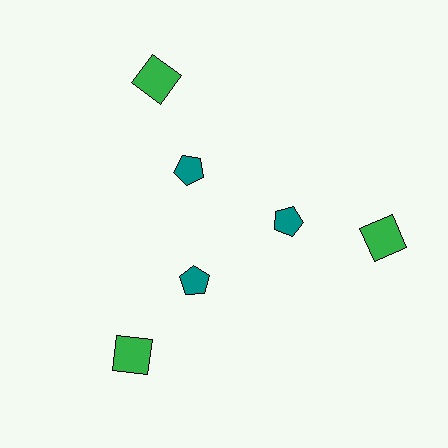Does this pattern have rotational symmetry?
Yes, this pattern has 3-fold rotational symmetry. It looks the same after rotating 120 degrees around the center.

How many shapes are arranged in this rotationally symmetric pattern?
There are 6 shapes, arranged in 3 groups of 2.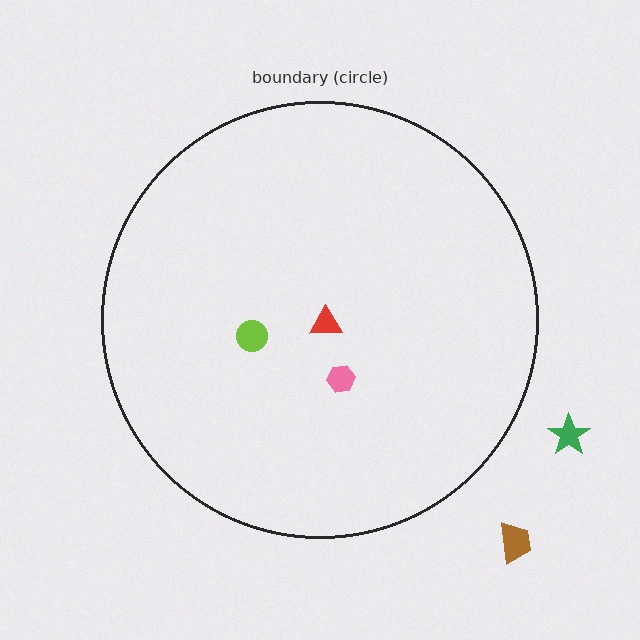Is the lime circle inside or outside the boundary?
Inside.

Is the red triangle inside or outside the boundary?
Inside.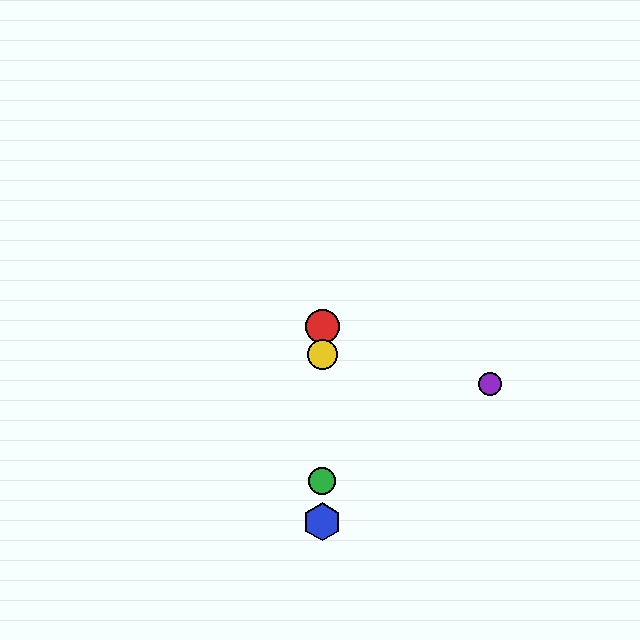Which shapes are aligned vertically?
The red circle, the blue hexagon, the green circle, the yellow circle are aligned vertically.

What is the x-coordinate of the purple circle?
The purple circle is at x≈490.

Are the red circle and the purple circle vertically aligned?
No, the red circle is at x≈322 and the purple circle is at x≈490.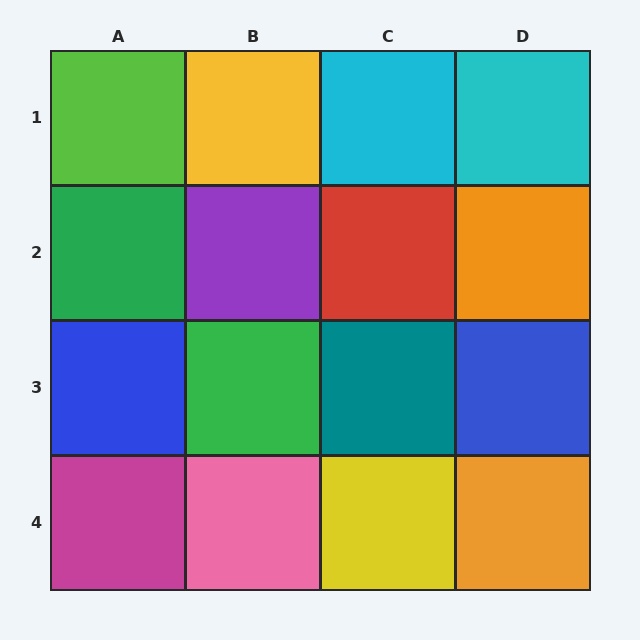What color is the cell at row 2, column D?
Orange.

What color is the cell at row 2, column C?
Red.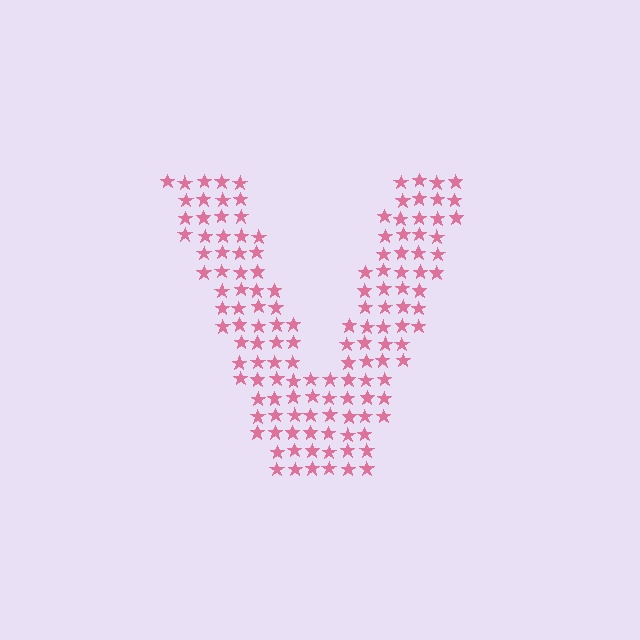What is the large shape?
The large shape is the letter V.